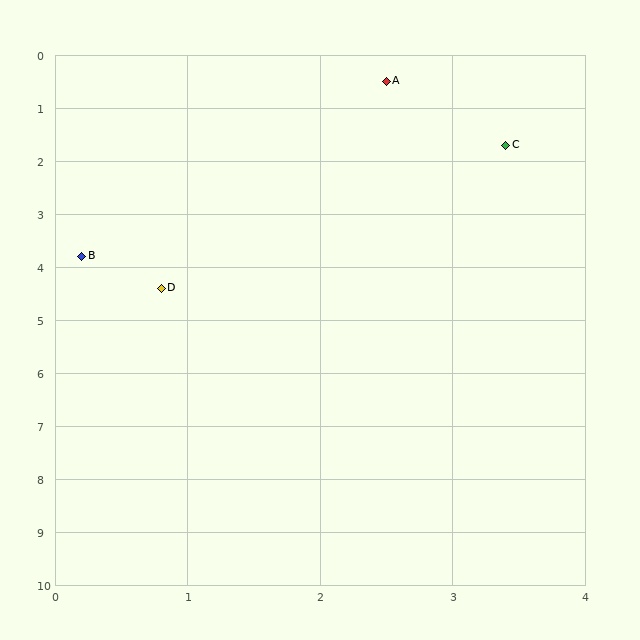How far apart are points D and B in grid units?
Points D and B are about 0.8 grid units apart.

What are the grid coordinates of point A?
Point A is at approximately (2.5, 0.5).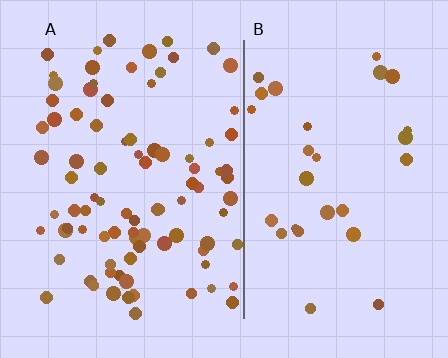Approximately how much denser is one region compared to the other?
Approximately 3.1× — region A over region B.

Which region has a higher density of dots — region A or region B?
A (the left).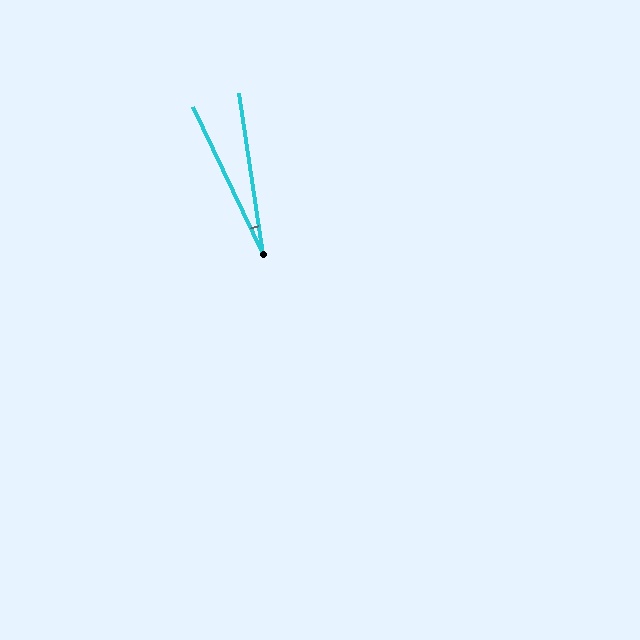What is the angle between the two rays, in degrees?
Approximately 17 degrees.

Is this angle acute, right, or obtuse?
It is acute.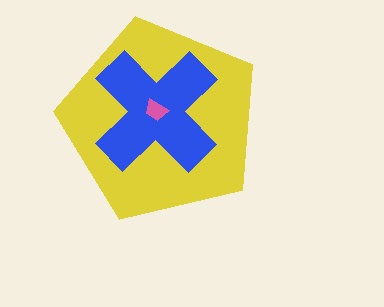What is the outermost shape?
The yellow pentagon.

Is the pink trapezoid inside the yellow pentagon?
Yes.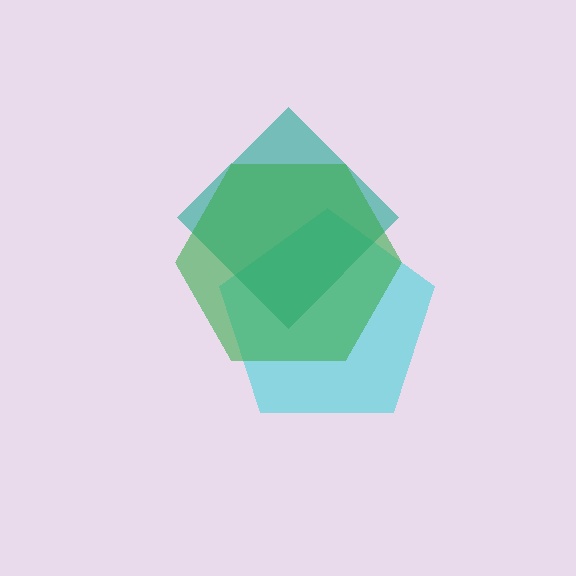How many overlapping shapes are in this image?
There are 3 overlapping shapes in the image.